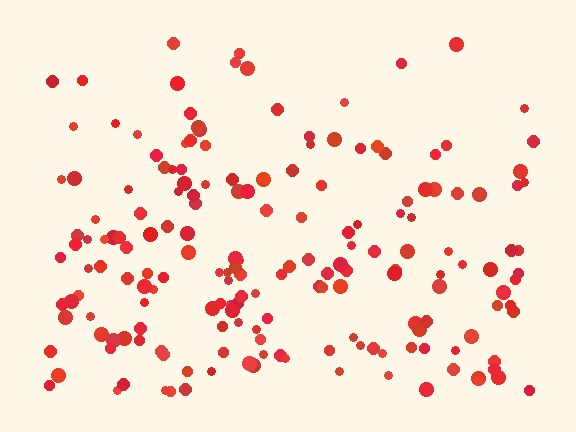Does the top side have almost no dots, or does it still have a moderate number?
Still a moderate number, just noticeably fewer than the bottom.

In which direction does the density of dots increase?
From top to bottom, with the bottom side densest.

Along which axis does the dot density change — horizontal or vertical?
Vertical.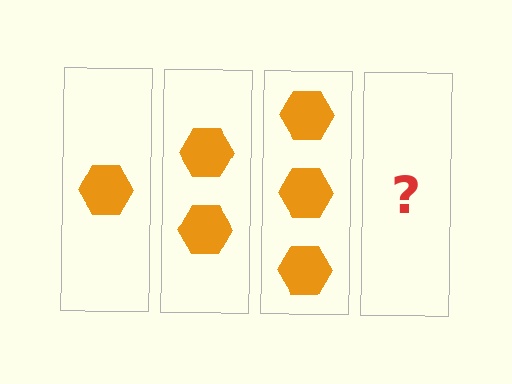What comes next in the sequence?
The next element should be 4 hexagons.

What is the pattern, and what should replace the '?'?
The pattern is that each step adds one more hexagon. The '?' should be 4 hexagons.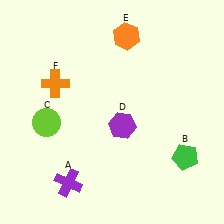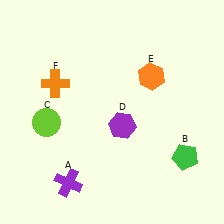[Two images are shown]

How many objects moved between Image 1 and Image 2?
1 object moved between the two images.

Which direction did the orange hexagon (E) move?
The orange hexagon (E) moved down.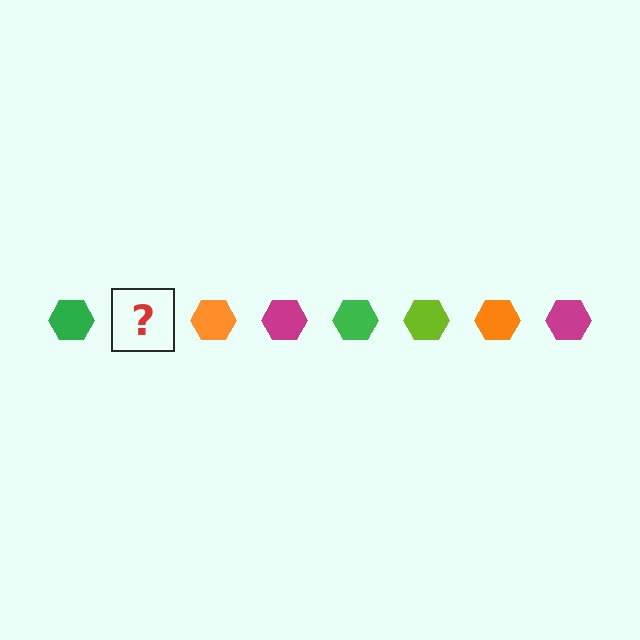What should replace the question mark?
The question mark should be replaced with a lime hexagon.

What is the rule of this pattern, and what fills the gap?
The rule is that the pattern cycles through green, lime, orange, magenta hexagons. The gap should be filled with a lime hexagon.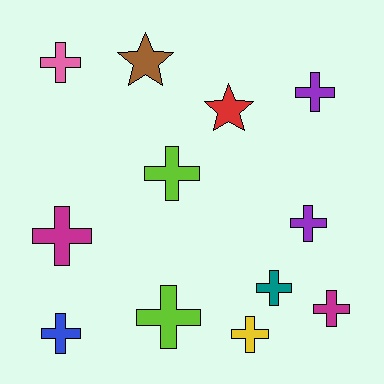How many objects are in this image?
There are 12 objects.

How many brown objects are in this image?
There is 1 brown object.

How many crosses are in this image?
There are 10 crosses.